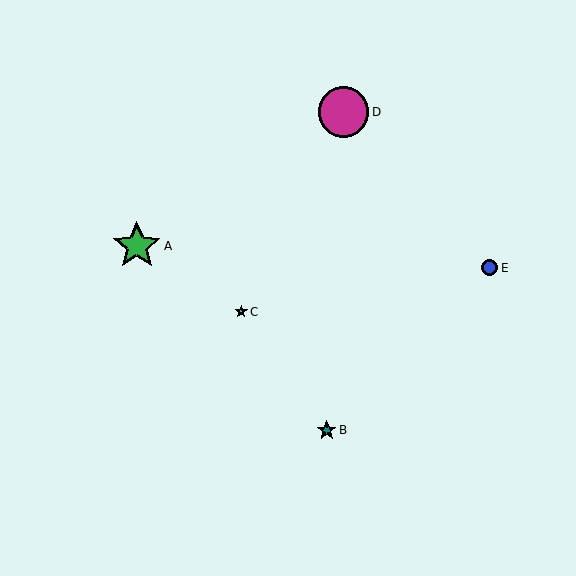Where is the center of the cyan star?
The center of the cyan star is at (241, 312).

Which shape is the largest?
The magenta circle (labeled D) is the largest.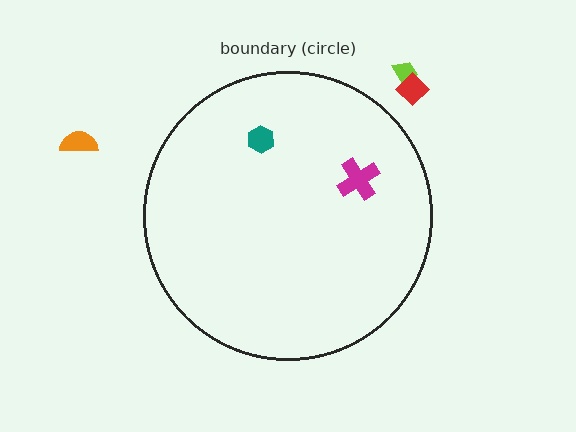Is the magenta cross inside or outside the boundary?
Inside.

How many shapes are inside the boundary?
2 inside, 3 outside.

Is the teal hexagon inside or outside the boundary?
Inside.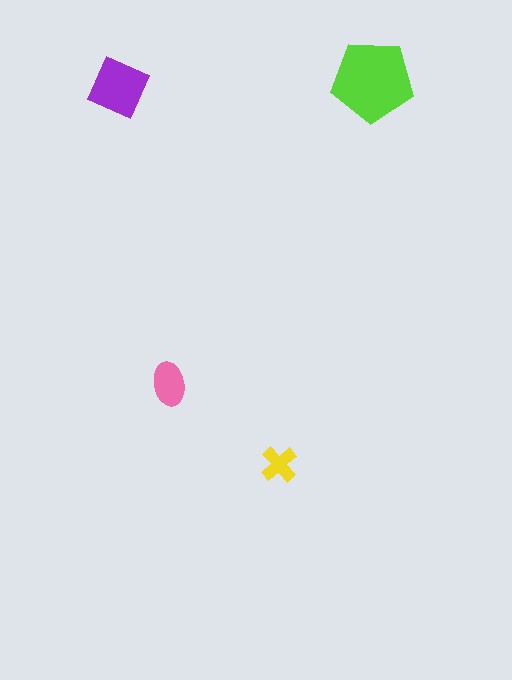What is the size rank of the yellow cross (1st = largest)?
4th.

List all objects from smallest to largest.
The yellow cross, the pink ellipse, the purple square, the lime pentagon.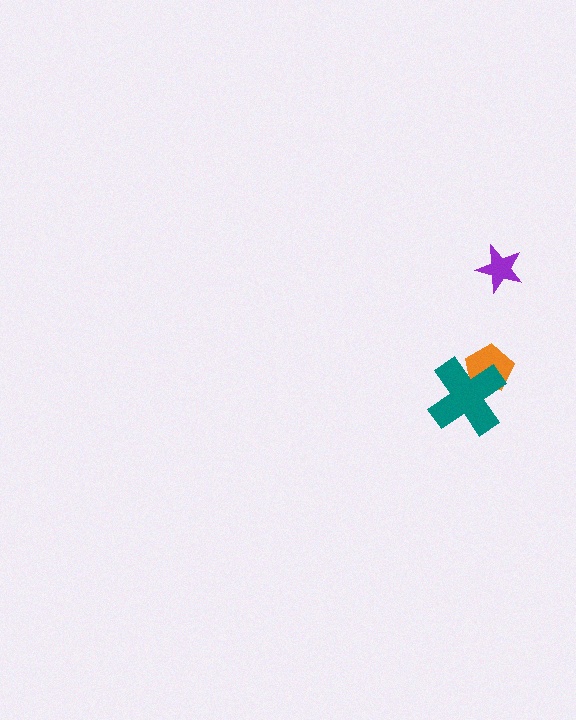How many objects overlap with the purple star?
0 objects overlap with the purple star.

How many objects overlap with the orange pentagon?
1 object overlaps with the orange pentagon.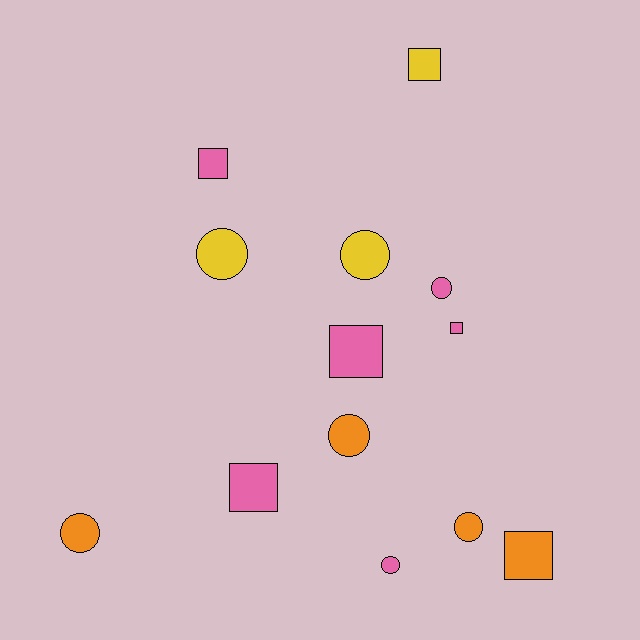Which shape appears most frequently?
Circle, with 7 objects.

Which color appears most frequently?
Pink, with 6 objects.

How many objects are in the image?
There are 13 objects.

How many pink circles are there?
There are 2 pink circles.